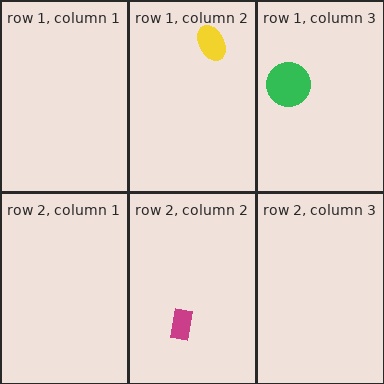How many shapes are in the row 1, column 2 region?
1.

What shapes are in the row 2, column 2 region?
The magenta rectangle.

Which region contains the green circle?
The row 1, column 3 region.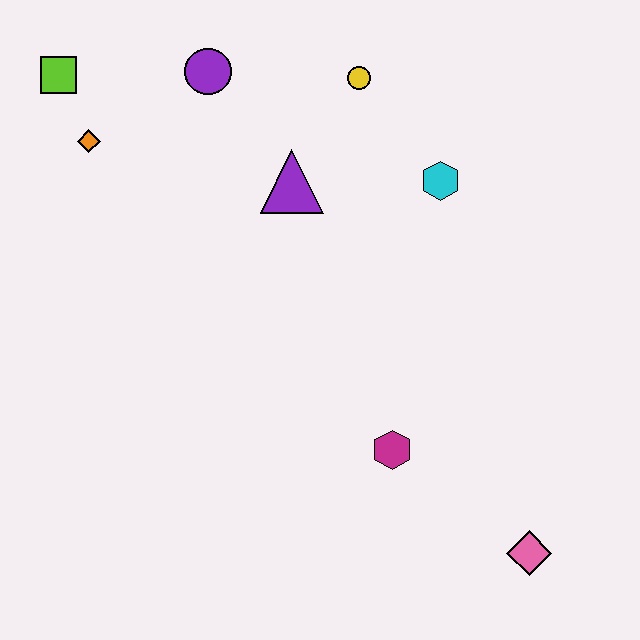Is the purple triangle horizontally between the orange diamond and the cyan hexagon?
Yes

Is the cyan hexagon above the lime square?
No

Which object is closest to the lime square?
The orange diamond is closest to the lime square.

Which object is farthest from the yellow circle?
The pink diamond is farthest from the yellow circle.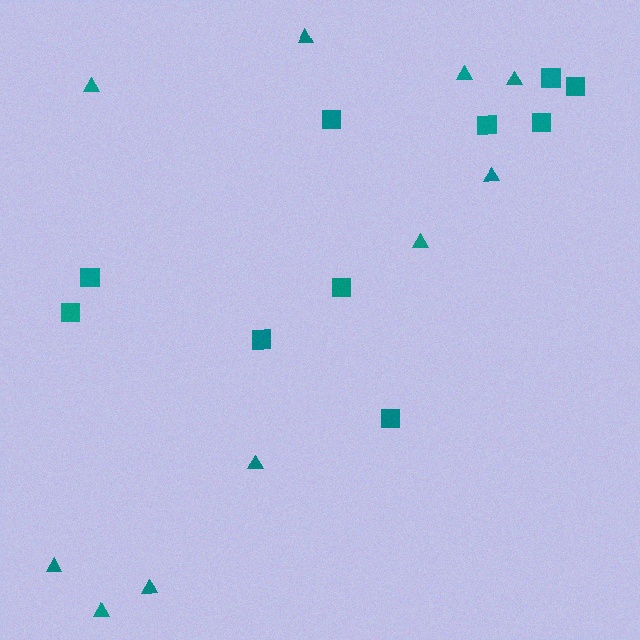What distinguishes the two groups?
There are 2 groups: one group of squares (10) and one group of triangles (10).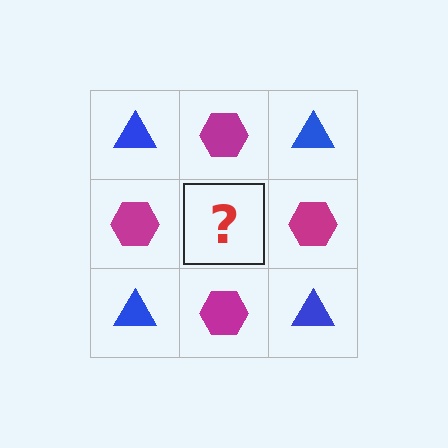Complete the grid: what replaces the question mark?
The question mark should be replaced with a blue triangle.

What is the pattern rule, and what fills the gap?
The rule is that it alternates blue triangle and magenta hexagon in a checkerboard pattern. The gap should be filled with a blue triangle.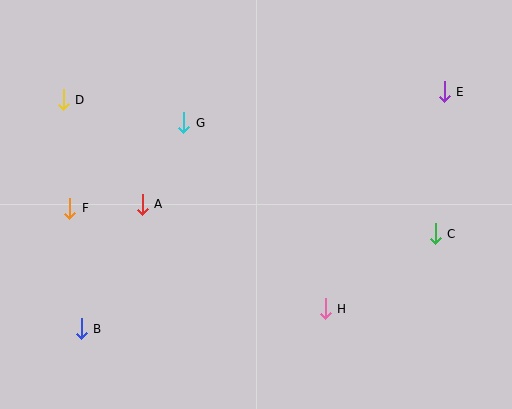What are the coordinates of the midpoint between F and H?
The midpoint between F and H is at (197, 259).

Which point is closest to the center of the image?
Point G at (184, 123) is closest to the center.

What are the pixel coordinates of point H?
Point H is at (325, 309).